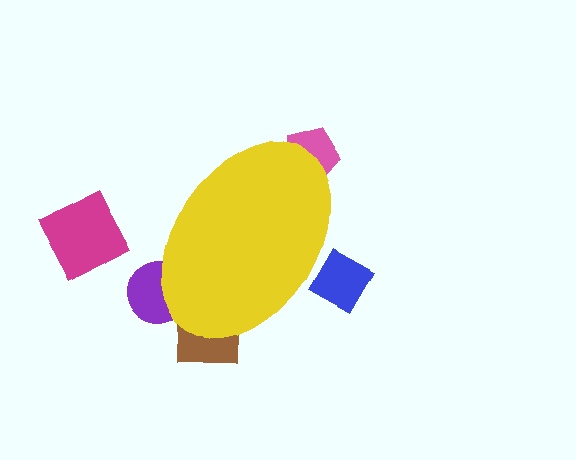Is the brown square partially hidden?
Yes, the brown square is partially hidden behind the yellow ellipse.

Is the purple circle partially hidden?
Yes, the purple circle is partially hidden behind the yellow ellipse.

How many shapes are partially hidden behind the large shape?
4 shapes are partially hidden.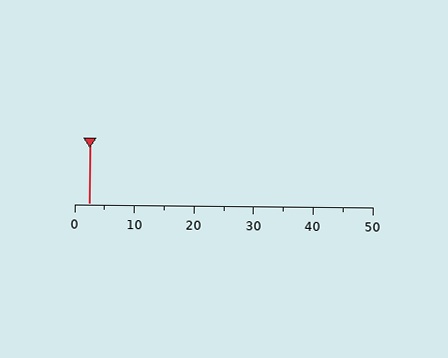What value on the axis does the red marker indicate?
The marker indicates approximately 2.5.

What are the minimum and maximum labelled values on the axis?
The axis runs from 0 to 50.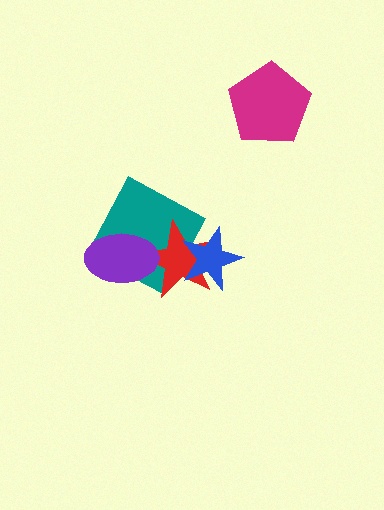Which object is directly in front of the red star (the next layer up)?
The blue star is directly in front of the red star.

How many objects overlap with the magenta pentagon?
0 objects overlap with the magenta pentagon.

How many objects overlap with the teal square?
3 objects overlap with the teal square.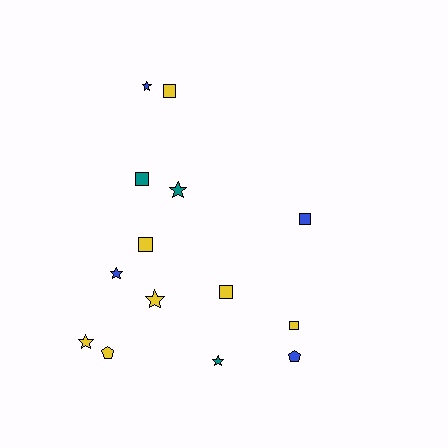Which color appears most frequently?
Yellow, with 7 objects.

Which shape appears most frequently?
Star, with 6 objects.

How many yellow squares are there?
There are 4 yellow squares.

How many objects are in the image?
There are 14 objects.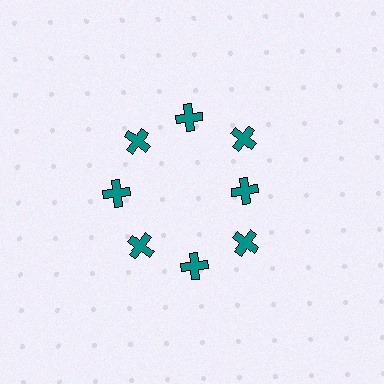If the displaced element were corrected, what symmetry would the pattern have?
It would have 8-fold rotational symmetry — the pattern would map onto itself every 45 degrees.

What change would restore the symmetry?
The symmetry would be restored by moving it outward, back onto the ring so that all 8 crosses sit at equal angles and equal distance from the center.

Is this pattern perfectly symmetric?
No. The 8 teal crosses are arranged in a ring, but one element near the 3 o'clock position is pulled inward toward the center, breaking the 8-fold rotational symmetry.